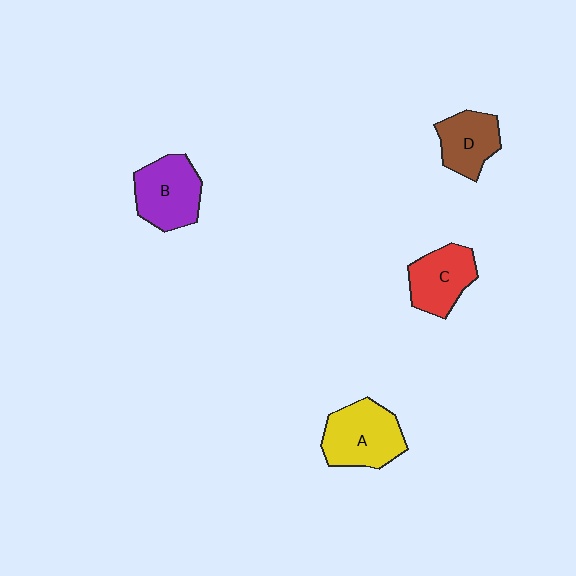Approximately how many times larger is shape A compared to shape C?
Approximately 1.2 times.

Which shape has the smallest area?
Shape D (brown).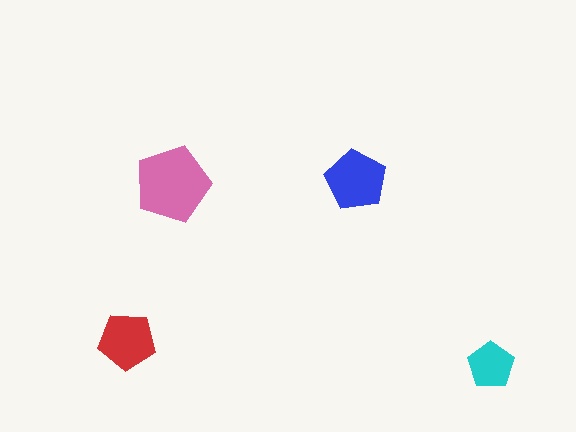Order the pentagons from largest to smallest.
the pink one, the blue one, the red one, the cyan one.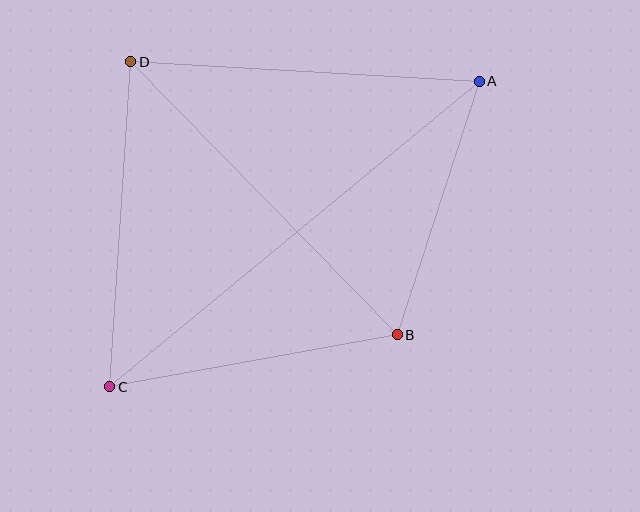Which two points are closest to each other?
Points A and B are closest to each other.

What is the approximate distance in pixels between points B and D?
The distance between B and D is approximately 382 pixels.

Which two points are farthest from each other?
Points A and C are farthest from each other.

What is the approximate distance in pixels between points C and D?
The distance between C and D is approximately 326 pixels.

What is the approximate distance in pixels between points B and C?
The distance between B and C is approximately 292 pixels.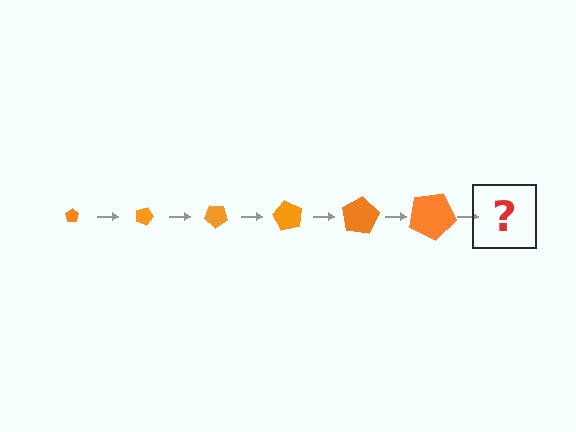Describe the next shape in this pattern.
It should be a pentagon, larger than the previous one and rotated 120 degrees from the start.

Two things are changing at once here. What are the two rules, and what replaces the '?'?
The two rules are that the pentagon grows larger each step and it rotates 20 degrees each step. The '?' should be a pentagon, larger than the previous one and rotated 120 degrees from the start.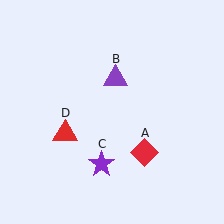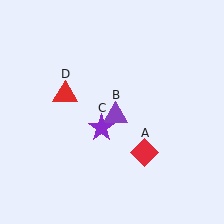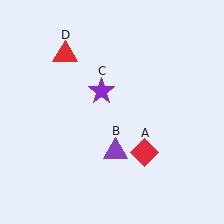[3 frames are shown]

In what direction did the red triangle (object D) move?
The red triangle (object D) moved up.